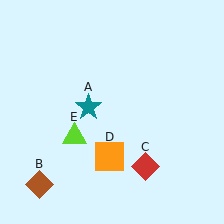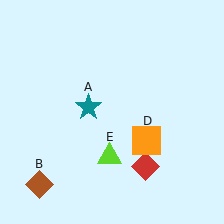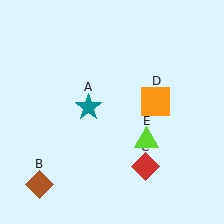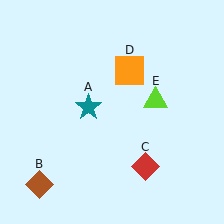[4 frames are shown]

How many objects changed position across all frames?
2 objects changed position: orange square (object D), lime triangle (object E).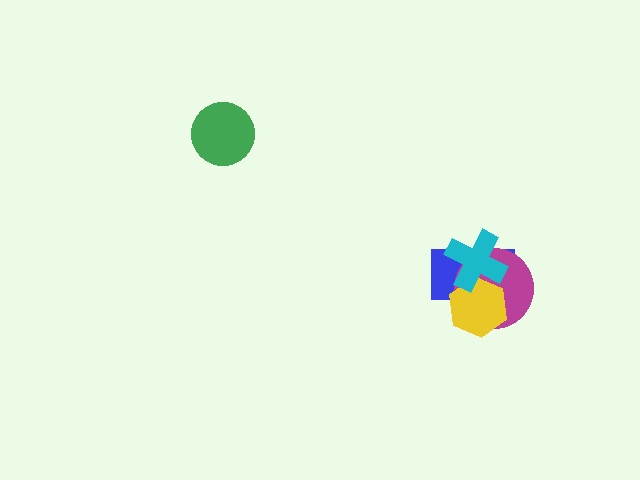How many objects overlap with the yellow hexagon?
3 objects overlap with the yellow hexagon.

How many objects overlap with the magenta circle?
3 objects overlap with the magenta circle.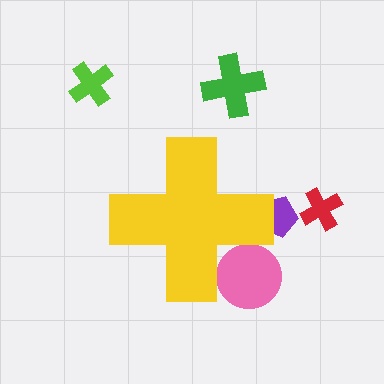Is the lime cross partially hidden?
No, the lime cross is fully visible.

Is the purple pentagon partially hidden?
Yes, the purple pentagon is partially hidden behind the yellow cross.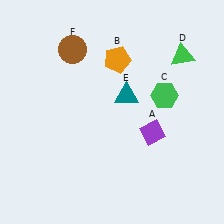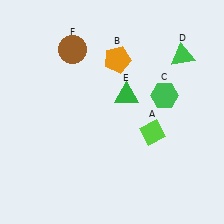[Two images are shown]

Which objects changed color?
A changed from purple to lime. E changed from teal to green.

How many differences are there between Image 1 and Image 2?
There are 2 differences between the two images.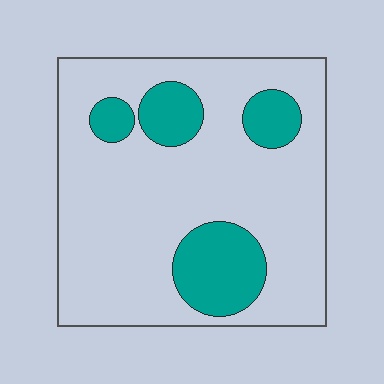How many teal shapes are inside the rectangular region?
4.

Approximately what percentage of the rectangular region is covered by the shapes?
Approximately 20%.